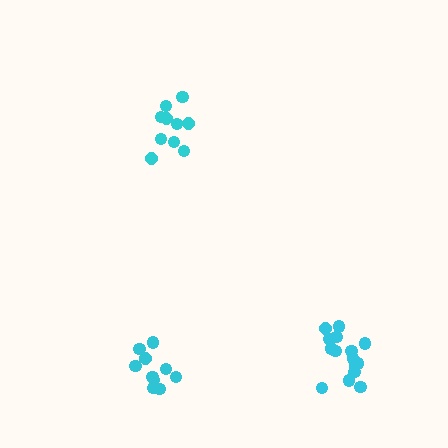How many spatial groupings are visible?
There are 3 spatial groupings.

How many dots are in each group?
Group 1: 10 dots, Group 2: 10 dots, Group 3: 15 dots (35 total).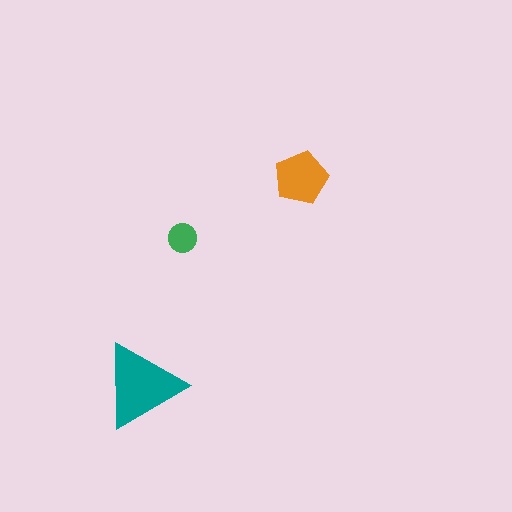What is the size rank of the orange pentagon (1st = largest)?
2nd.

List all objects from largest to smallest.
The teal triangle, the orange pentagon, the green circle.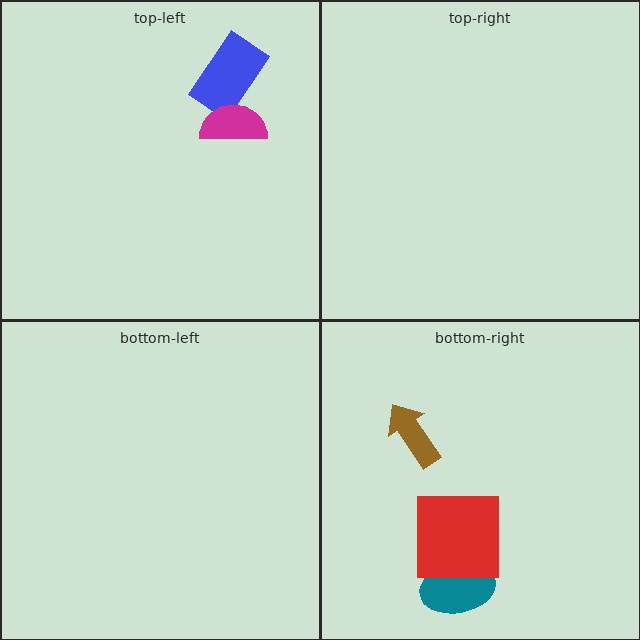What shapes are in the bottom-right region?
The teal ellipse, the brown arrow, the red square.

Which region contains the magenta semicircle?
The top-left region.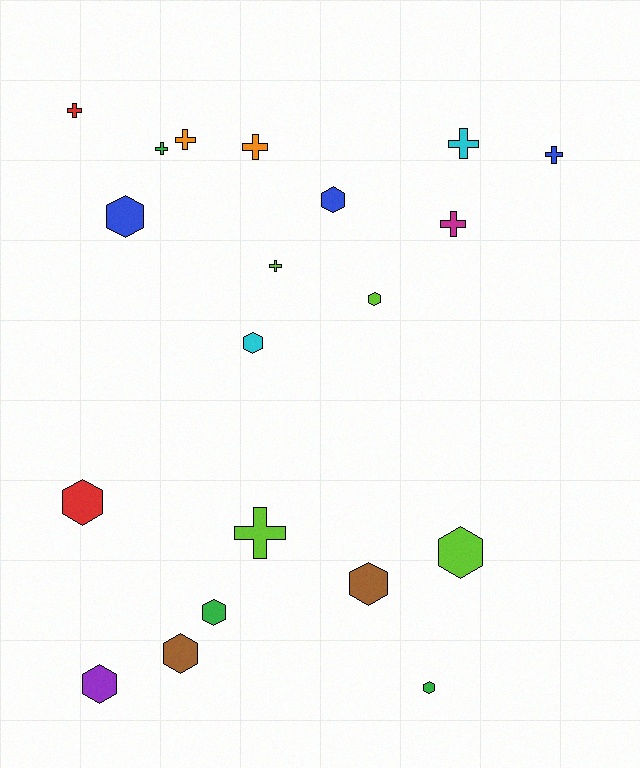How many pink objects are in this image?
There are no pink objects.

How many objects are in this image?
There are 20 objects.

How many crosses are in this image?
There are 9 crosses.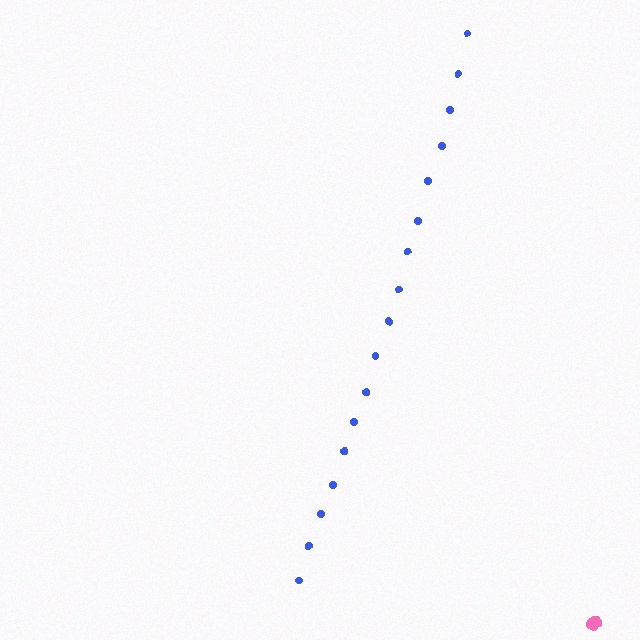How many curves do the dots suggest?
There are 2 distinct paths.